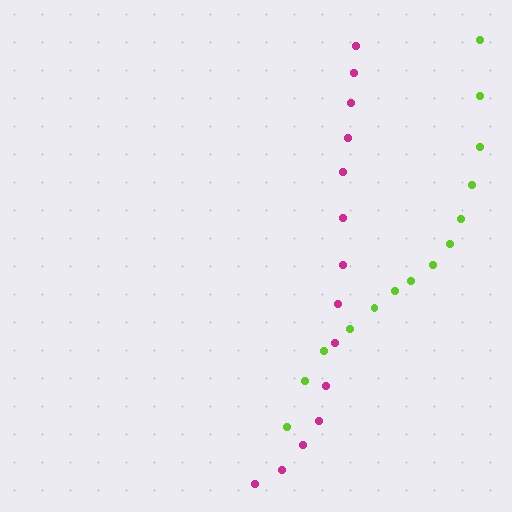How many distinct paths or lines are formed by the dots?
There are 2 distinct paths.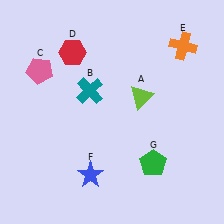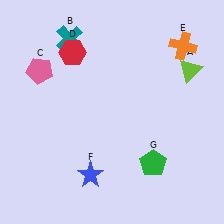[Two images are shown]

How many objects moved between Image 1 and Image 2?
2 objects moved between the two images.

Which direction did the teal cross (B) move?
The teal cross (B) moved up.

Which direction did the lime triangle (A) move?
The lime triangle (A) moved right.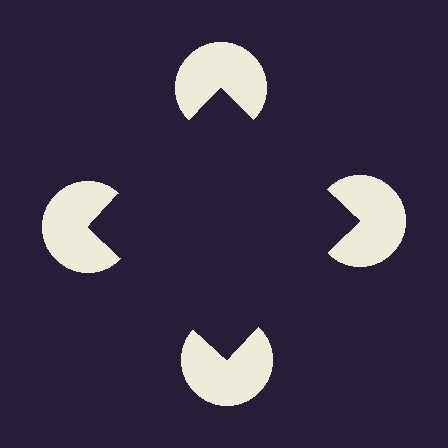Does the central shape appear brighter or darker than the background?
It typically appears slightly darker than the background, even though no actual brightness change is drawn.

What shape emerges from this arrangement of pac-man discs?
An illusory square — its edges are inferred from the aligned wedge cuts in the pac-man discs, not physically drawn.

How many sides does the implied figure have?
4 sides.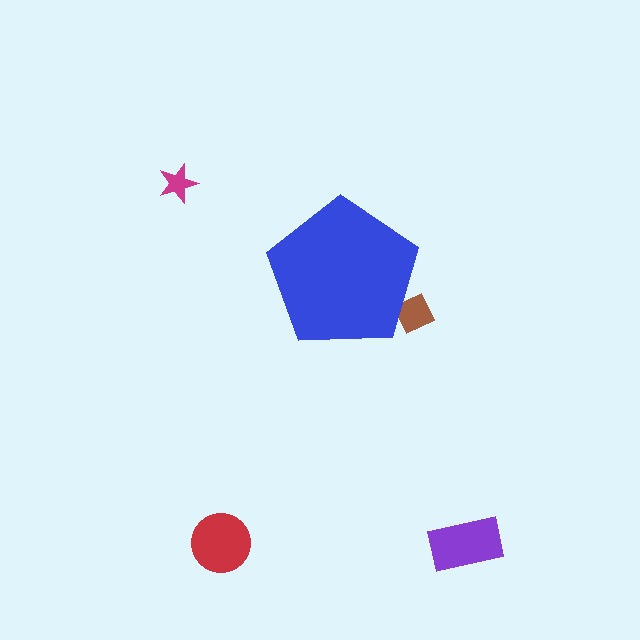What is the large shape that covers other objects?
A blue pentagon.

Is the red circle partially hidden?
No, the red circle is fully visible.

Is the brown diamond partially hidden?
Yes, the brown diamond is partially hidden behind the blue pentagon.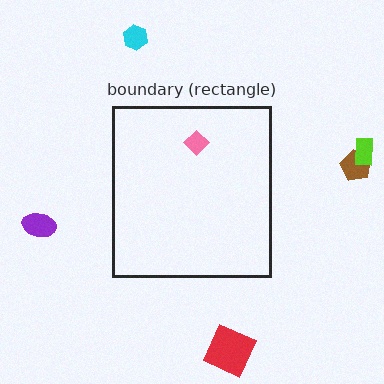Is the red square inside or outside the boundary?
Outside.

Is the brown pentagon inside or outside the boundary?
Outside.